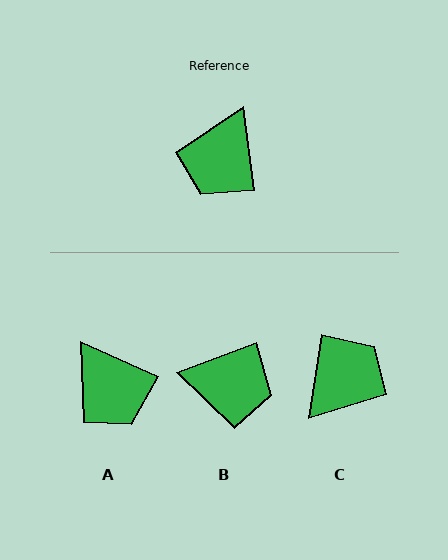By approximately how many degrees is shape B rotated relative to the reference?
Approximately 102 degrees counter-clockwise.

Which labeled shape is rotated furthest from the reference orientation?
C, about 163 degrees away.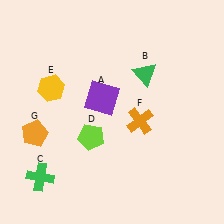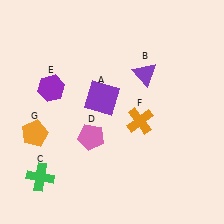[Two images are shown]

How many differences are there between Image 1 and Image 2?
There are 3 differences between the two images.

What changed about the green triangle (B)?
In Image 1, B is green. In Image 2, it changed to purple.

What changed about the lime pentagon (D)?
In Image 1, D is lime. In Image 2, it changed to pink.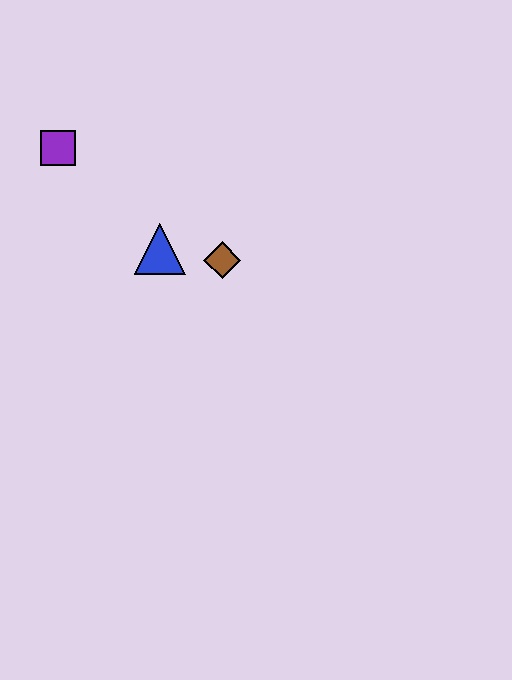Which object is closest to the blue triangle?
The brown diamond is closest to the blue triangle.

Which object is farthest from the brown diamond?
The purple square is farthest from the brown diamond.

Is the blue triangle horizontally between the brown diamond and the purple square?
Yes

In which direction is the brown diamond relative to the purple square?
The brown diamond is to the right of the purple square.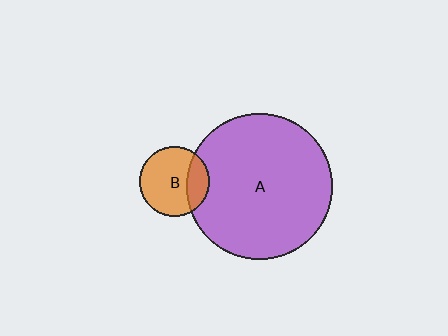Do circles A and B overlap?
Yes.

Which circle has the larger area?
Circle A (purple).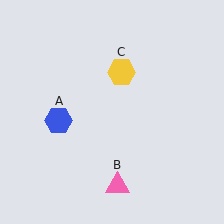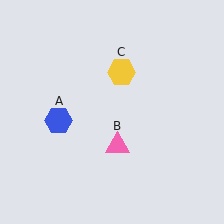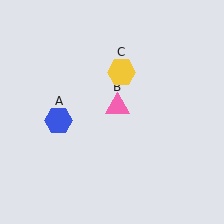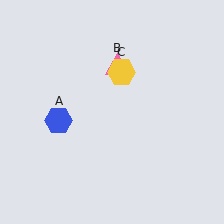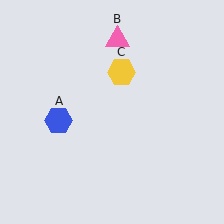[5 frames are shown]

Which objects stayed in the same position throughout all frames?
Blue hexagon (object A) and yellow hexagon (object C) remained stationary.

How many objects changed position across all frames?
1 object changed position: pink triangle (object B).